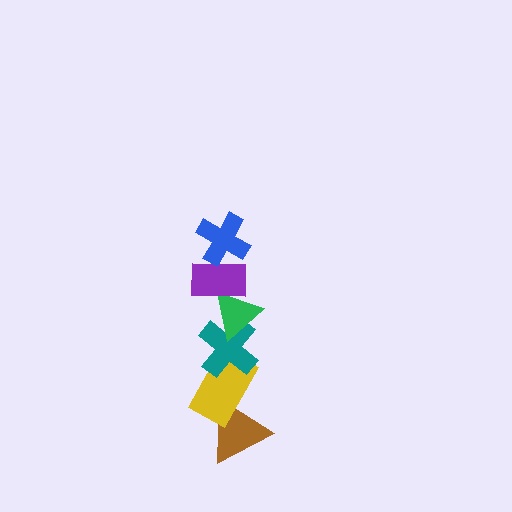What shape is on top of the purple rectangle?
The blue cross is on top of the purple rectangle.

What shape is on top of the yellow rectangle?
The teal cross is on top of the yellow rectangle.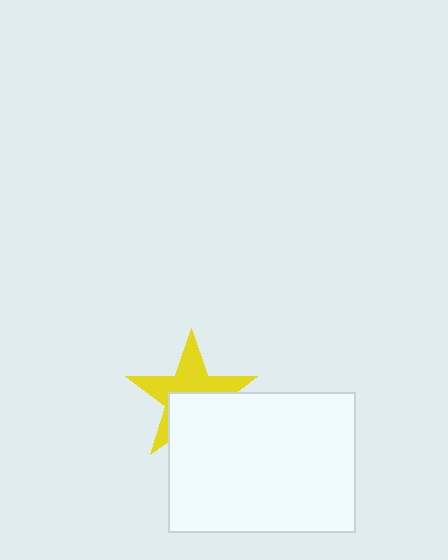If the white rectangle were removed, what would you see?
You would see the complete yellow star.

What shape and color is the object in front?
The object in front is a white rectangle.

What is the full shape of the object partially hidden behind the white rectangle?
The partially hidden object is a yellow star.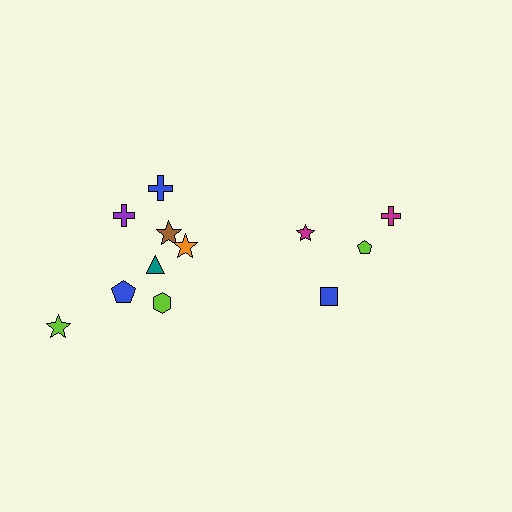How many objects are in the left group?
There are 8 objects.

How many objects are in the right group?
There are 4 objects.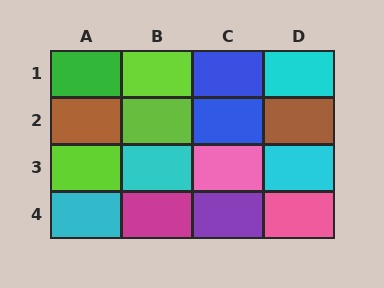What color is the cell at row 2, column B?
Lime.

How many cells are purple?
1 cell is purple.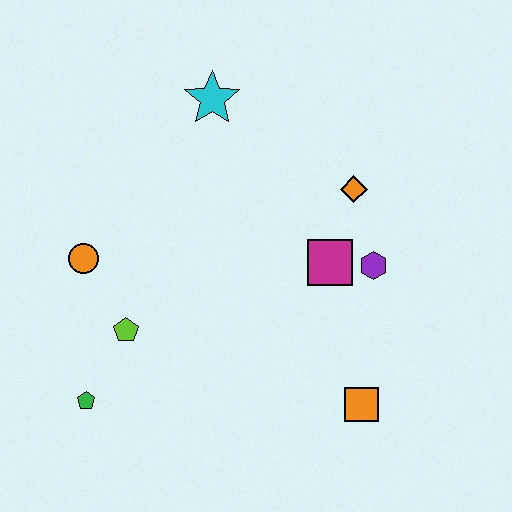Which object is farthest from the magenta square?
The green pentagon is farthest from the magenta square.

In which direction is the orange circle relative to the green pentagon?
The orange circle is above the green pentagon.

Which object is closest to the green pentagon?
The lime pentagon is closest to the green pentagon.